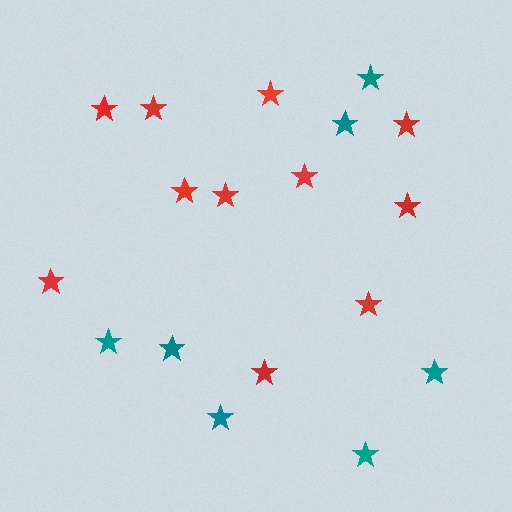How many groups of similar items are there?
There are 2 groups: one group of teal stars (7) and one group of red stars (11).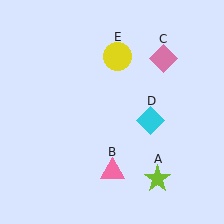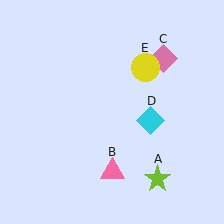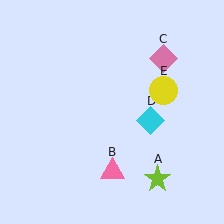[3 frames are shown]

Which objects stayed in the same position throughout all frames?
Lime star (object A) and pink triangle (object B) and pink diamond (object C) and cyan diamond (object D) remained stationary.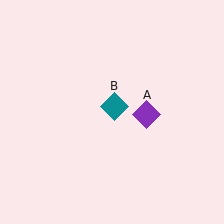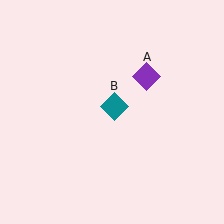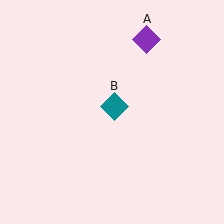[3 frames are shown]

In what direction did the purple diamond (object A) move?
The purple diamond (object A) moved up.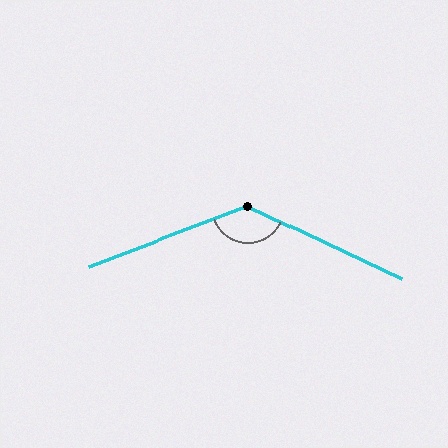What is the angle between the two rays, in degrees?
Approximately 134 degrees.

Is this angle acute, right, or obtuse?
It is obtuse.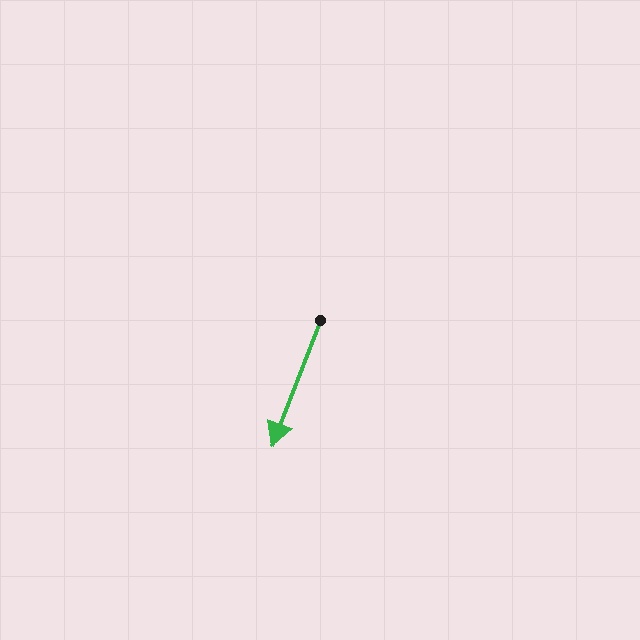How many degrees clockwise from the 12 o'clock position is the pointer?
Approximately 201 degrees.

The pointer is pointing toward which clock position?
Roughly 7 o'clock.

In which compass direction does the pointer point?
South.